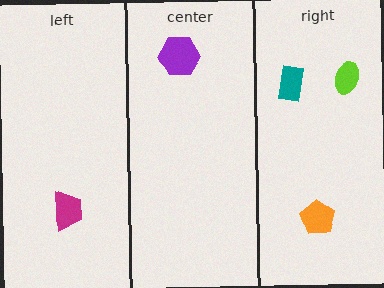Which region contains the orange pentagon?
The right region.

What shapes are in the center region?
The purple hexagon.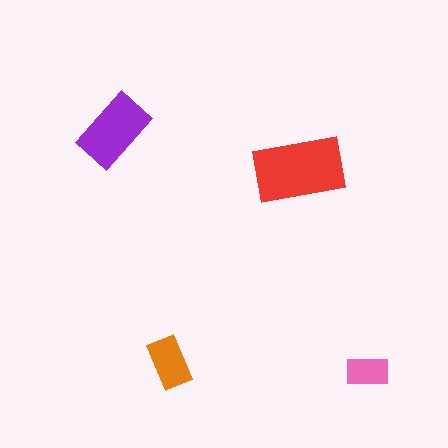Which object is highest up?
The purple rectangle is topmost.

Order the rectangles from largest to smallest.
the red one, the purple one, the orange one, the pink one.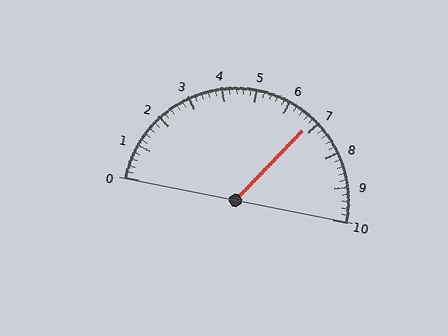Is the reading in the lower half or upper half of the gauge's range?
The reading is in the upper half of the range (0 to 10).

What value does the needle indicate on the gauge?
The needle indicates approximately 6.8.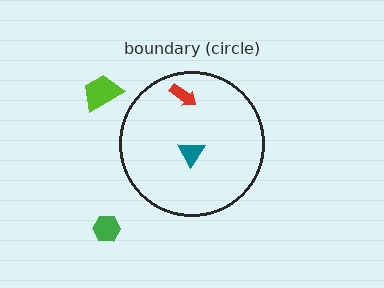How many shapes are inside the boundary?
2 inside, 2 outside.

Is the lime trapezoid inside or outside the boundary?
Outside.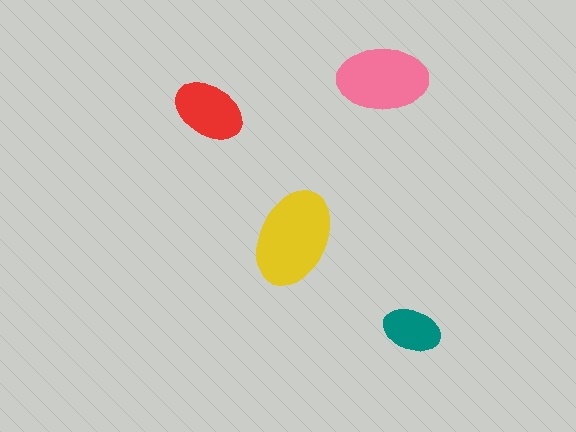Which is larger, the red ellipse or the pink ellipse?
The pink one.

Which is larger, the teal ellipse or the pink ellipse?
The pink one.